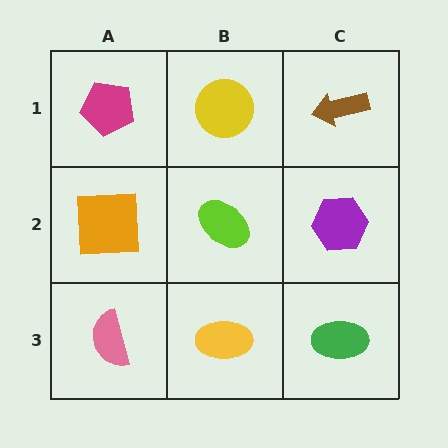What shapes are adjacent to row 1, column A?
An orange square (row 2, column A), a yellow circle (row 1, column B).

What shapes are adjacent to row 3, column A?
An orange square (row 2, column A), a yellow ellipse (row 3, column B).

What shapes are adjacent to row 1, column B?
A lime ellipse (row 2, column B), a magenta pentagon (row 1, column A), a brown arrow (row 1, column C).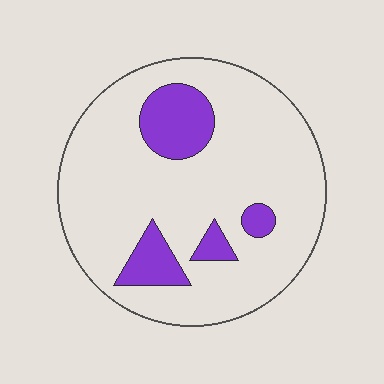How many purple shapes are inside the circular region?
4.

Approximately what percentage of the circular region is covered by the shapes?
Approximately 15%.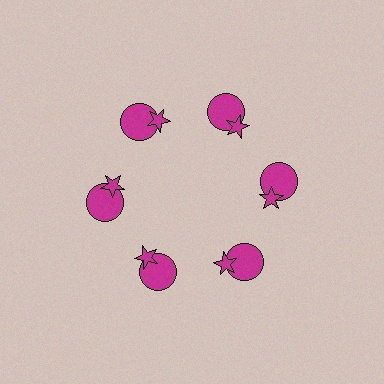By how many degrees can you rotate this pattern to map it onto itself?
The pattern maps onto itself every 60 degrees of rotation.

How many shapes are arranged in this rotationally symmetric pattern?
There are 12 shapes, arranged in 6 groups of 2.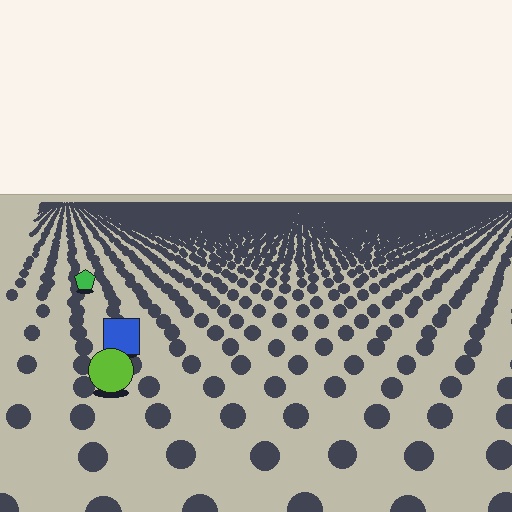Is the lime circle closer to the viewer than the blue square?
Yes. The lime circle is closer — you can tell from the texture gradient: the ground texture is coarser near it.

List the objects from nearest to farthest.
From nearest to farthest: the lime circle, the blue square, the green pentagon.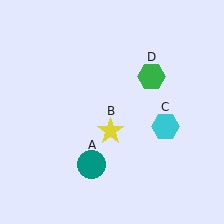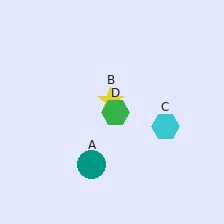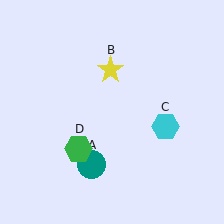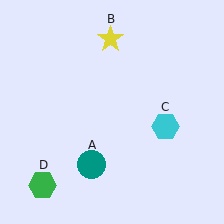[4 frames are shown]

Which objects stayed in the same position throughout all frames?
Teal circle (object A) and cyan hexagon (object C) remained stationary.